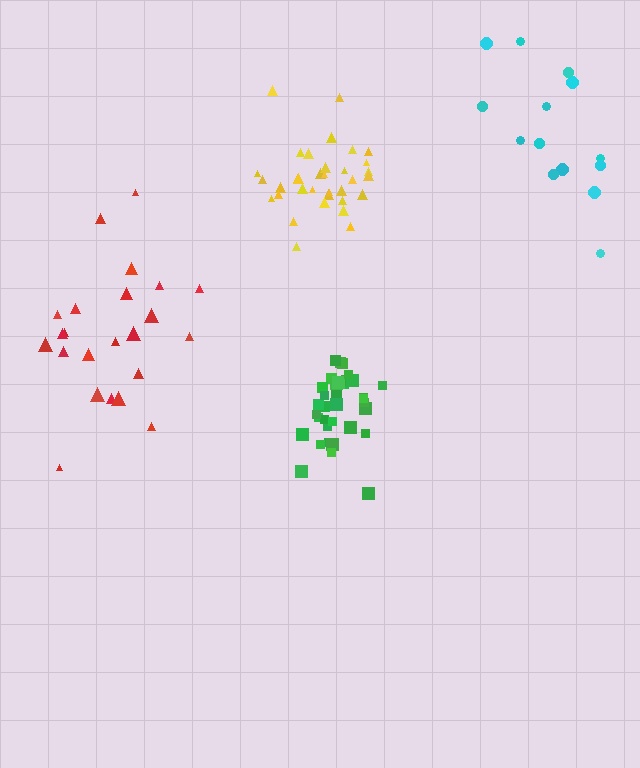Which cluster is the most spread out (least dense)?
Cyan.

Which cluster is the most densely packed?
Yellow.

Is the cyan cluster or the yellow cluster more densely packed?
Yellow.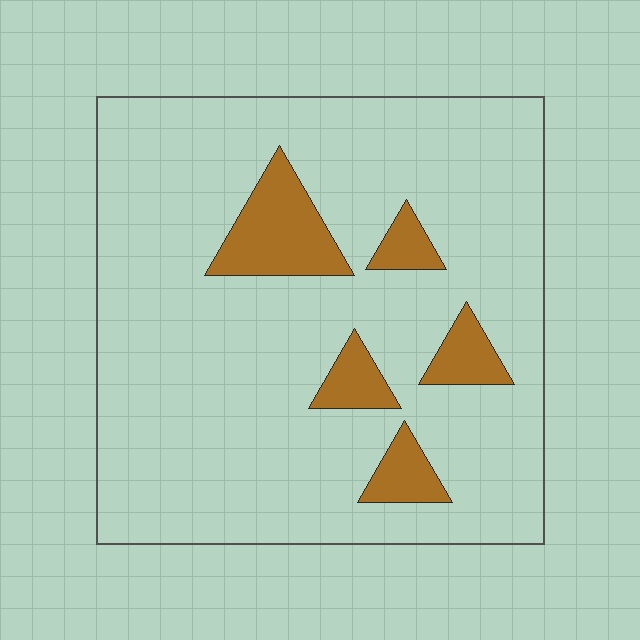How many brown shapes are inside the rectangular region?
5.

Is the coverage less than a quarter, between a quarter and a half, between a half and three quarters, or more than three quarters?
Less than a quarter.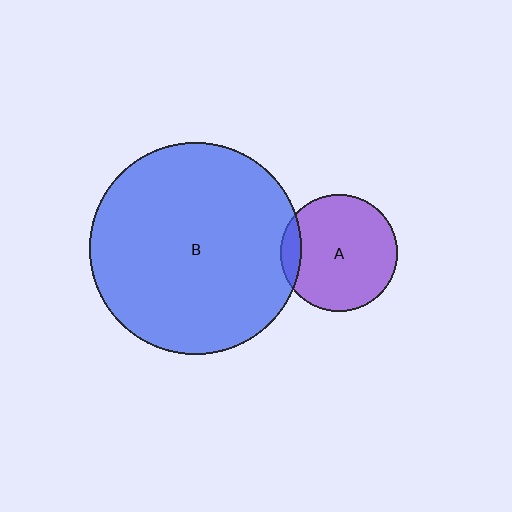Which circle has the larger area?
Circle B (blue).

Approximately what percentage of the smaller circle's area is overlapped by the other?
Approximately 10%.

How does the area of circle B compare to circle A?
Approximately 3.3 times.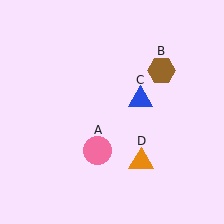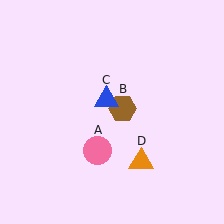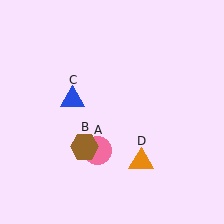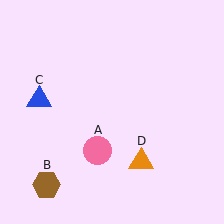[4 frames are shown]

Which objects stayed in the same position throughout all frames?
Pink circle (object A) and orange triangle (object D) remained stationary.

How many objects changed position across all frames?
2 objects changed position: brown hexagon (object B), blue triangle (object C).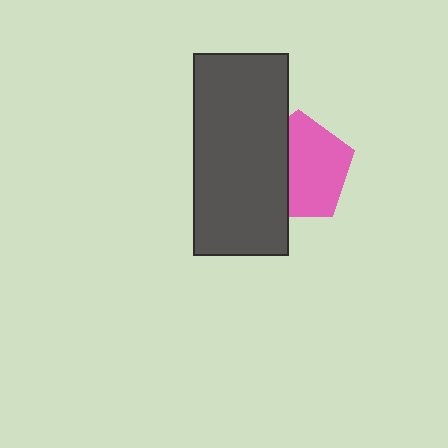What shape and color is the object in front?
The object in front is a dark gray rectangle.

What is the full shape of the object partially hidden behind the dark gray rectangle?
The partially hidden object is a pink pentagon.